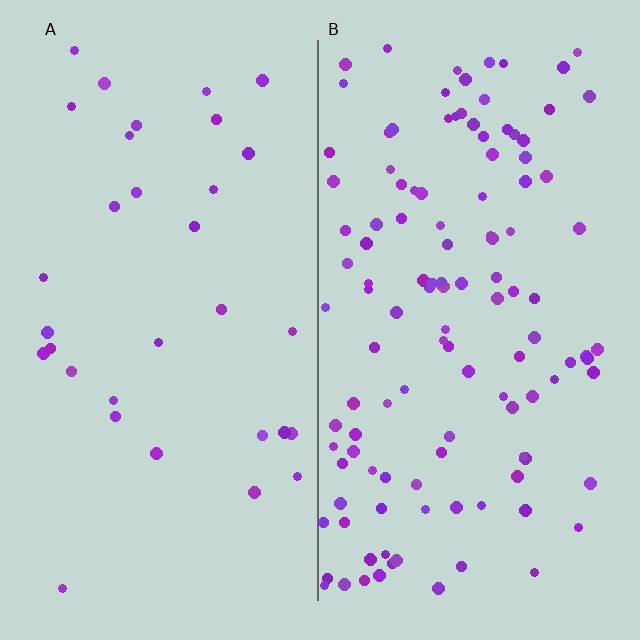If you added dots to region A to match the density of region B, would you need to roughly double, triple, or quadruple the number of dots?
Approximately quadruple.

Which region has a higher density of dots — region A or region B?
B (the right).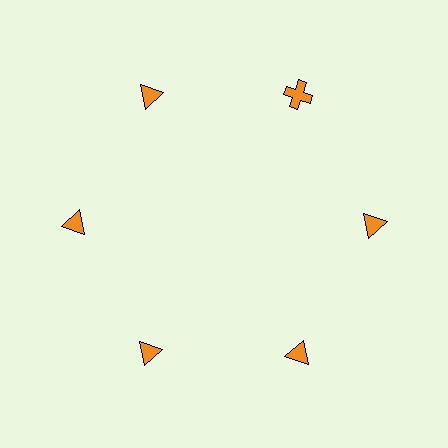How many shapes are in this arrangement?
There are 6 shapes arranged in a ring pattern.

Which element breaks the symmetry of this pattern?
The orange cross at roughly the 1 o'clock position breaks the symmetry. All other shapes are orange triangles.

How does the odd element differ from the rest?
It has a different shape: cross instead of triangle.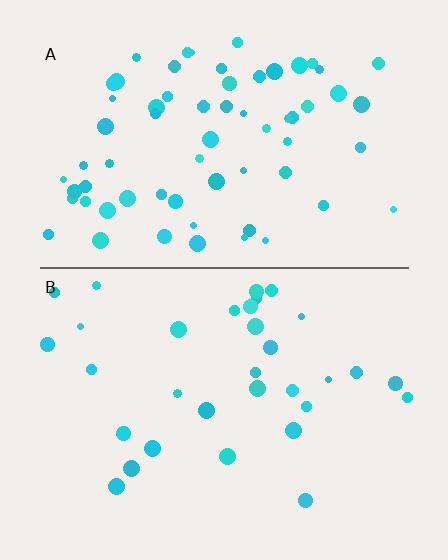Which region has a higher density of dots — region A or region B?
A (the top).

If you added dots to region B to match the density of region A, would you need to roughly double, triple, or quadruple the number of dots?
Approximately double.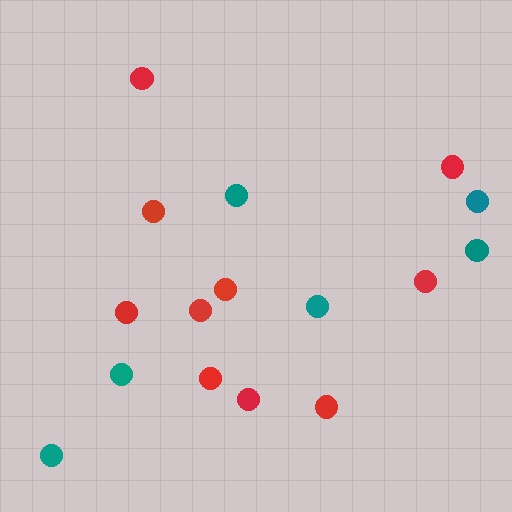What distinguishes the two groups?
There are 2 groups: one group of red circles (10) and one group of teal circles (6).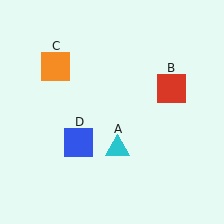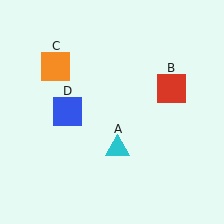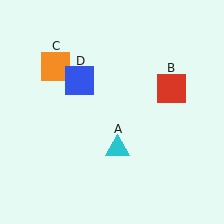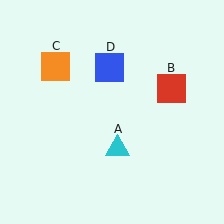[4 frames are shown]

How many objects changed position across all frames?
1 object changed position: blue square (object D).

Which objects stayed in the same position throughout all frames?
Cyan triangle (object A) and red square (object B) and orange square (object C) remained stationary.